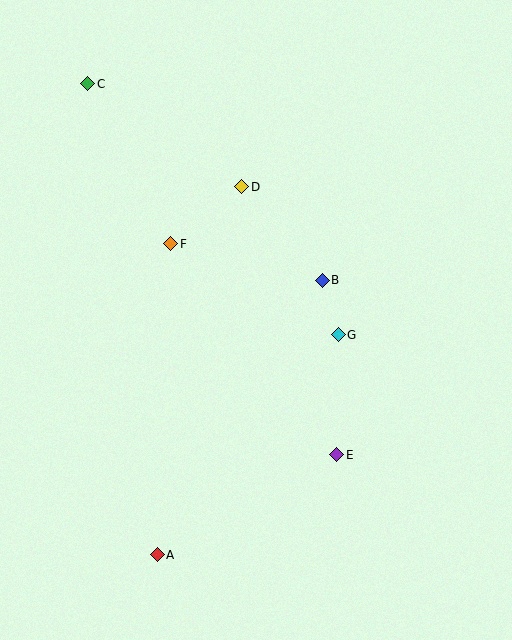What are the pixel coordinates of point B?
Point B is at (322, 280).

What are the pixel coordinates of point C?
Point C is at (88, 84).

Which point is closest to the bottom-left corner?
Point A is closest to the bottom-left corner.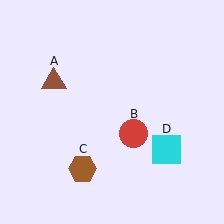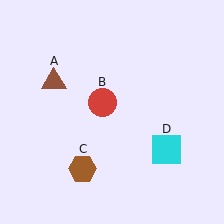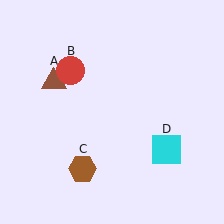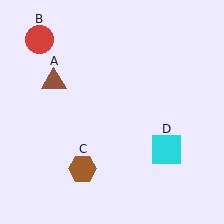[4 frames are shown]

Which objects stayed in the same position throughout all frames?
Brown triangle (object A) and brown hexagon (object C) and cyan square (object D) remained stationary.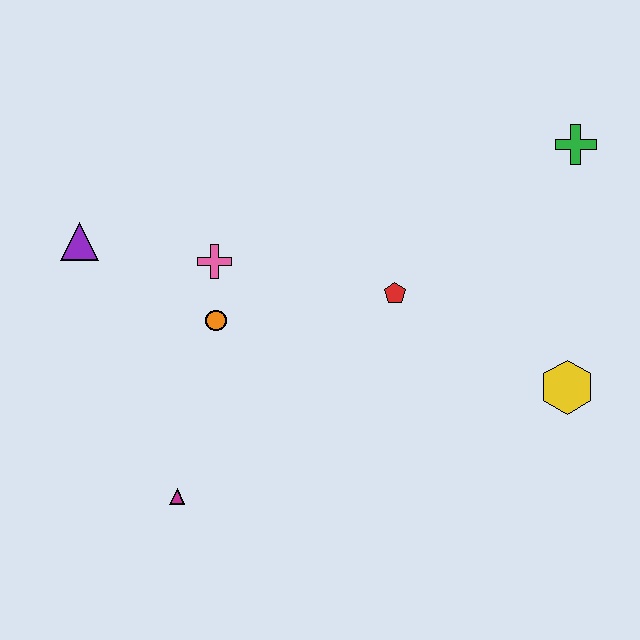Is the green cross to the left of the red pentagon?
No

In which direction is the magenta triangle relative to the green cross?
The magenta triangle is to the left of the green cross.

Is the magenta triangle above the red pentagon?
No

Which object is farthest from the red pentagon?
The purple triangle is farthest from the red pentagon.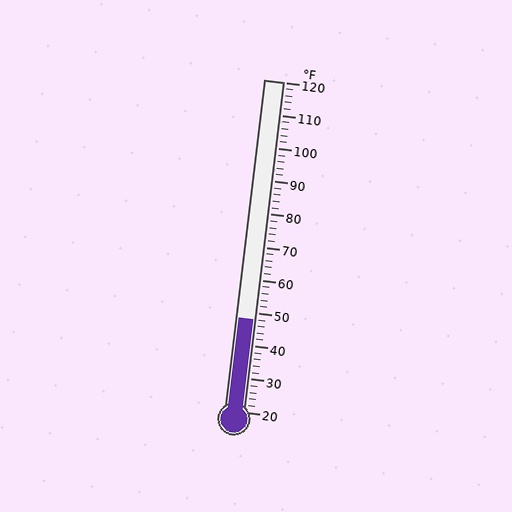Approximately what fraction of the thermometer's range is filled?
The thermometer is filled to approximately 30% of its range.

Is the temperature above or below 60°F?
The temperature is below 60°F.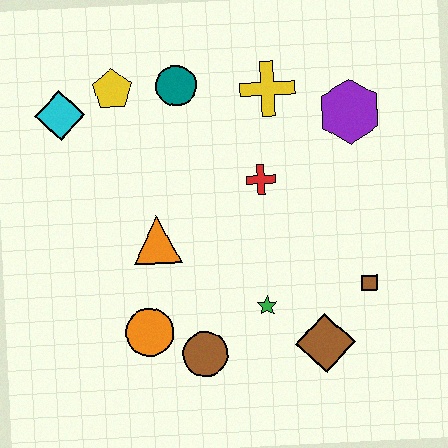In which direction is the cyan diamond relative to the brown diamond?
The cyan diamond is to the left of the brown diamond.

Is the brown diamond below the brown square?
Yes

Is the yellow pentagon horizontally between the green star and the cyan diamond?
Yes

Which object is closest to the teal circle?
The yellow pentagon is closest to the teal circle.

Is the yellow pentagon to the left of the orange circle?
Yes